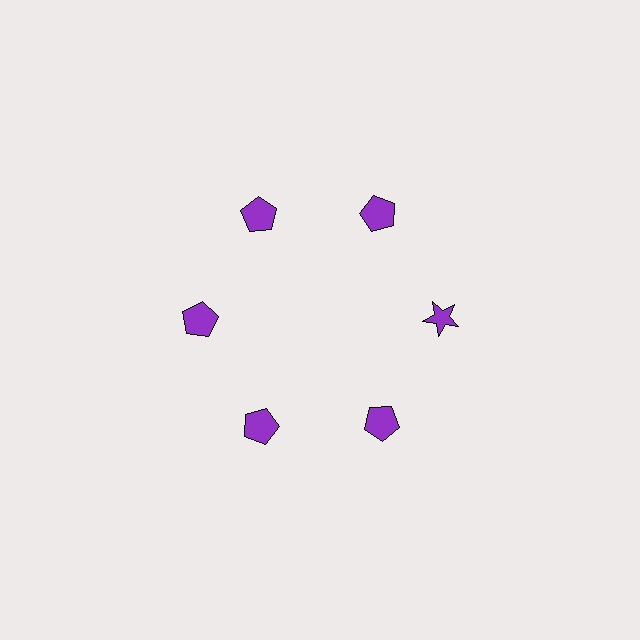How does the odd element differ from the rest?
It has a different shape: star instead of pentagon.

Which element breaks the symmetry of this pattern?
The purple star at roughly the 3 o'clock position breaks the symmetry. All other shapes are purple pentagons.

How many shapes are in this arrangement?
There are 6 shapes arranged in a ring pattern.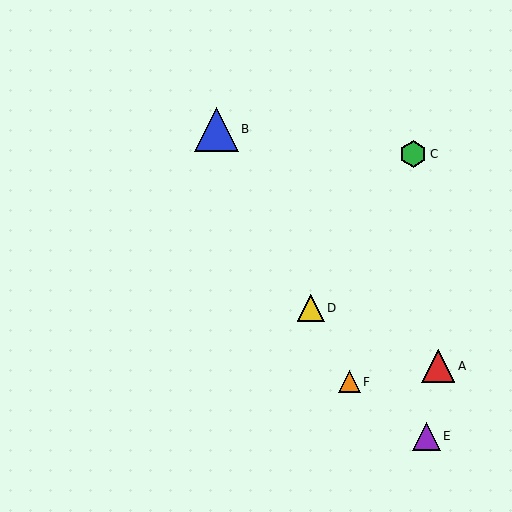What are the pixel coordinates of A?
Object A is at (438, 366).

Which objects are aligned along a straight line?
Objects B, D, F are aligned along a straight line.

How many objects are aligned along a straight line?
3 objects (B, D, F) are aligned along a straight line.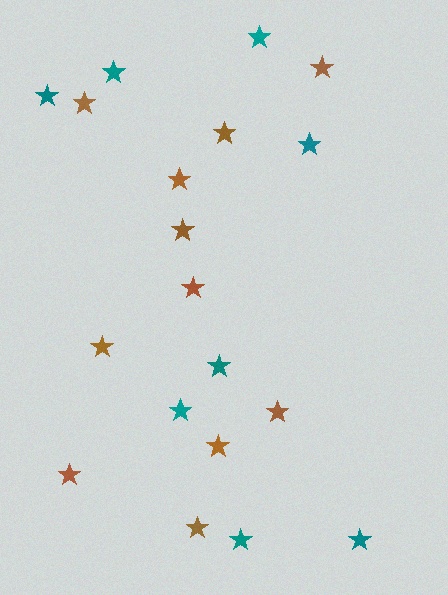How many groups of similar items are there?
There are 2 groups: one group of brown stars (11) and one group of teal stars (8).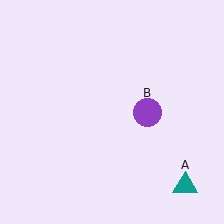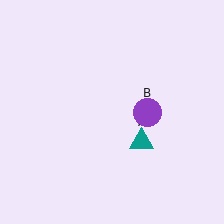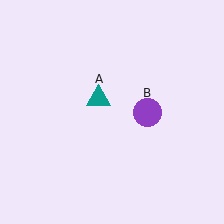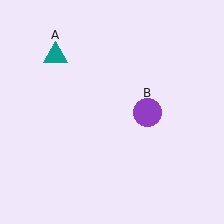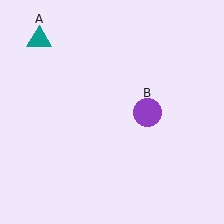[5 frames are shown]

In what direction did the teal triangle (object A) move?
The teal triangle (object A) moved up and to the left.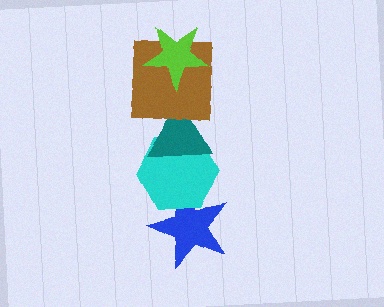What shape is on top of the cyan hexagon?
The teal triangle is on top of the cyan hexagon.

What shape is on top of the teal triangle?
The brown square is on top of the teal triangle.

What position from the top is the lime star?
The lime star is 1st from the top.